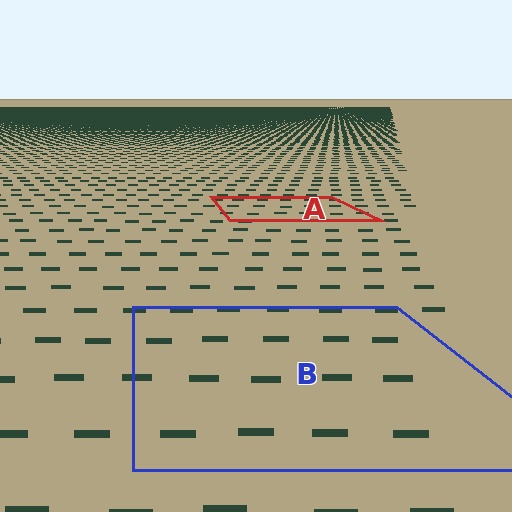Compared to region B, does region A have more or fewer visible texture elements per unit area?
Region A has more texture elements per unit area — they are packed more densely because it is farther away.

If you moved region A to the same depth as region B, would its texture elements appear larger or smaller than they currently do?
They would appear larger. At a closer depth, the same texture elements are projected at a bigger on-screen size.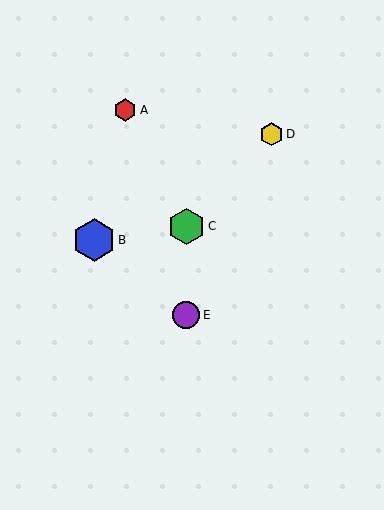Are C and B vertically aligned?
No, C is at x≈186 and B is at x≈94.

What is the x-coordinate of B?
Object B is at x≈94.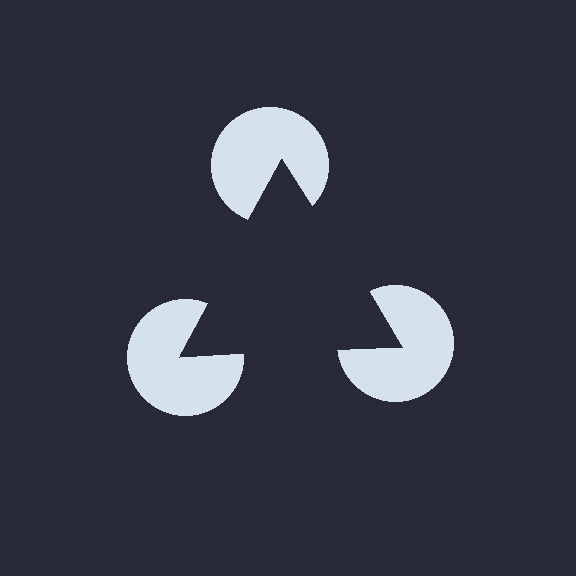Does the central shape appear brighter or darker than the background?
It typically appears slightly darker than the background, even though no actual brightness change is drawn.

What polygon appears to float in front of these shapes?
An illusory triangle — its edges are inferred from the aligned wedge cuts in the pac-man discs, not physically drawn.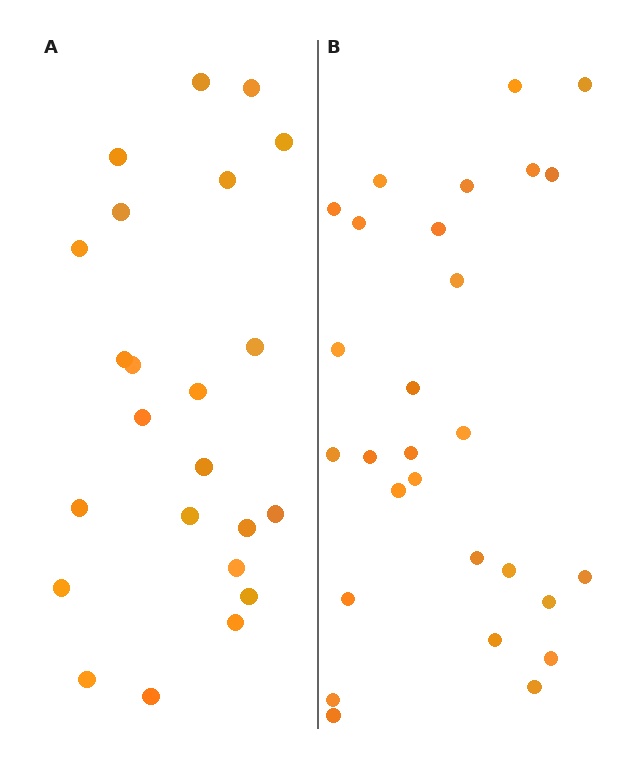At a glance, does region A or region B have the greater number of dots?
Region B (the right region) has more dots.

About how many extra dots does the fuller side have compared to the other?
Region B has about 5 more dots than region A.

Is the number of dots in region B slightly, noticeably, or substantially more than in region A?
Region B has only slightly more — the two regions are fairly close. The ratio is roughly 1.2 to 1.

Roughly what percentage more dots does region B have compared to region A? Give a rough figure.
About 20% more.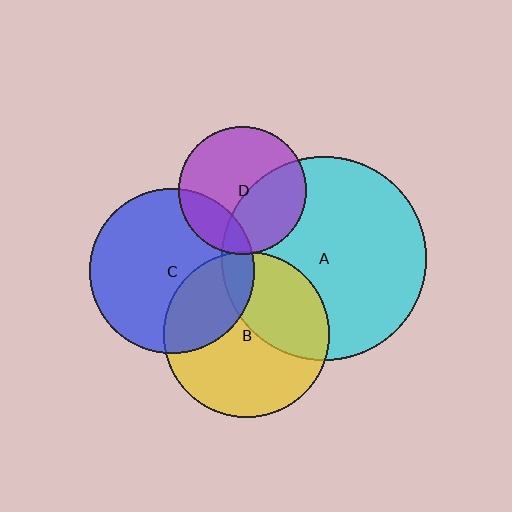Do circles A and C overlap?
Yes.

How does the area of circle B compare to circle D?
Approximately 1.7 times.